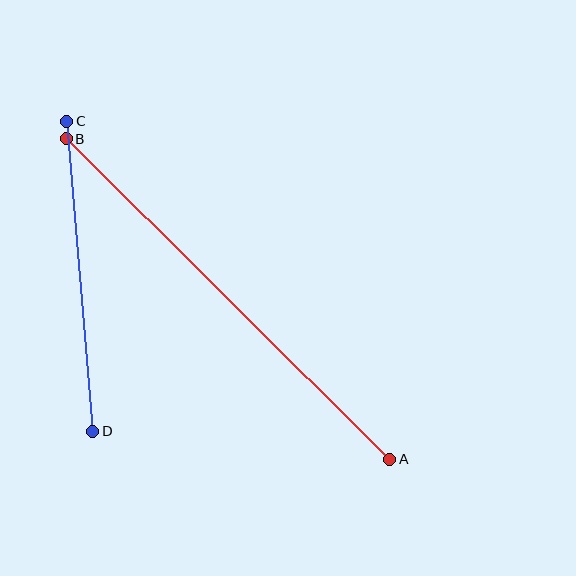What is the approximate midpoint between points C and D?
The midpoint is at approximately (80, 276) pixels.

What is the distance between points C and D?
The distance is approximately 311 pixels.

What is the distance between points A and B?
The distance is approximately 455 pixels.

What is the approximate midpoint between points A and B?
The midpoint is at approximately (228, 299) pixels.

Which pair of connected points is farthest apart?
Points A and B are farthest apart.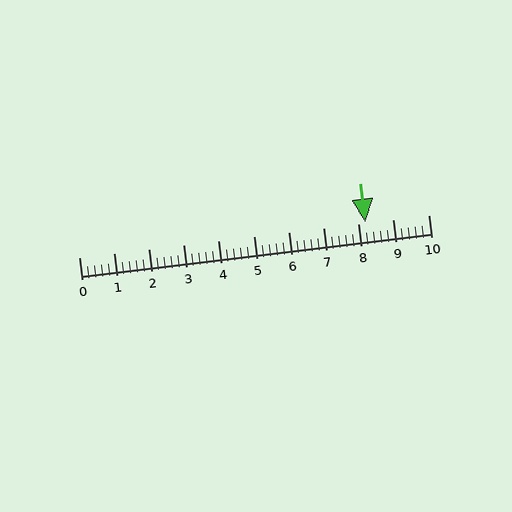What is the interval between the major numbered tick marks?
The major tick marks are spaced 1 units apart.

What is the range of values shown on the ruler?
The ruler shows values from 0 to 10.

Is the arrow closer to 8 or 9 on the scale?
The arrow is closer to 8.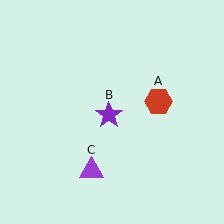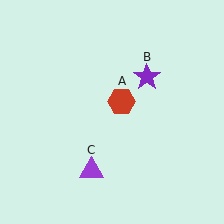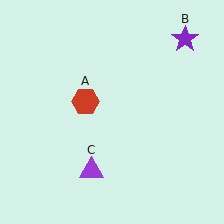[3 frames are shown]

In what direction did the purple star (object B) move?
The purple star (object B) moved up and to the right.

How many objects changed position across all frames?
2 objects changed position: red hexagon (object A), purple star (object B).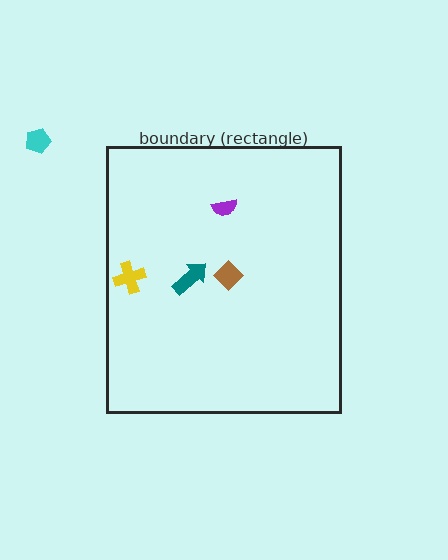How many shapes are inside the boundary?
4 inside, 1 outside.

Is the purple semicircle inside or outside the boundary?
Inside.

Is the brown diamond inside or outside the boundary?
Inside.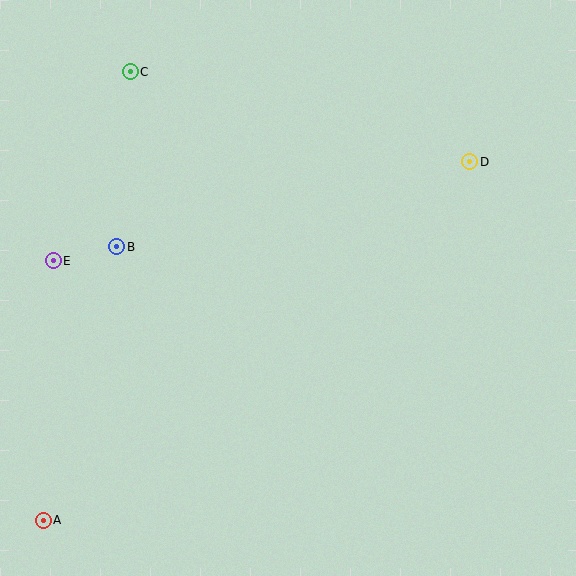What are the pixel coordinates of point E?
Point E is at (53, 261).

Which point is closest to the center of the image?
Point B at (117, 247) is closest to the center.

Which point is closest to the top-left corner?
Point C is closest to the top-left corner.